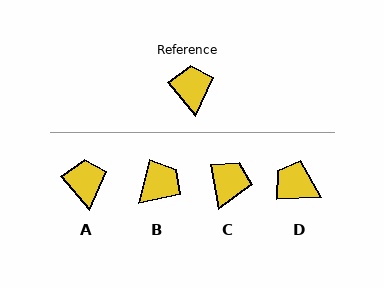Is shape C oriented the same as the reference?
No, it is off by about 30 degrees.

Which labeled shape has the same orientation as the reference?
A.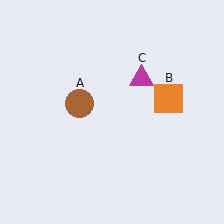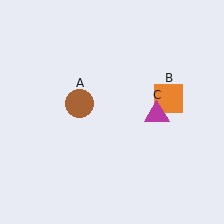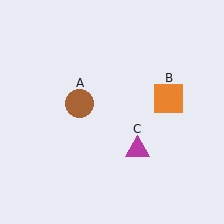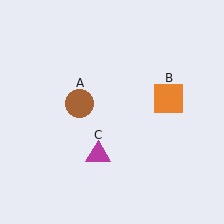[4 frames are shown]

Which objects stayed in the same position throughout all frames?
Brown circle (object A) and orange square (object B) remained stationary.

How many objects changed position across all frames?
1 object changed position: magenta triangle (object C).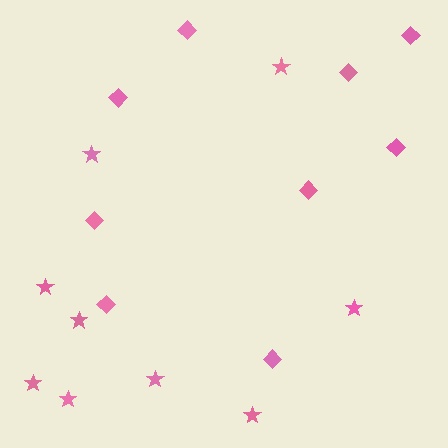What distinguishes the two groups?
There are 2 groups: one group of stars (9) and one group of diamonds (9).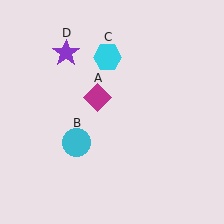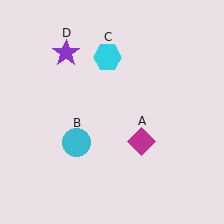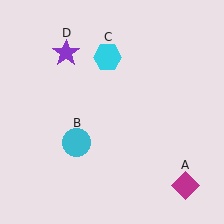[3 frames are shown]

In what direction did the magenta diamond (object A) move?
The magenta diamond (object A) moved down and to the right.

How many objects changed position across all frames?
1 object changed position: magenta diamond (object A).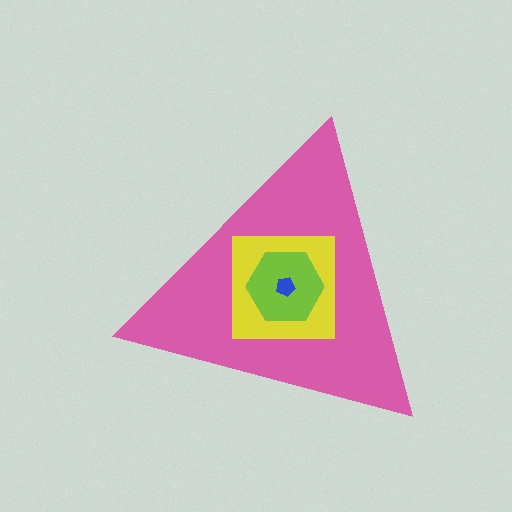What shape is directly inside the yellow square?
The lime hexagon.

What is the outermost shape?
The pink triangle.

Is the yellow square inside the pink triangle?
Yes.